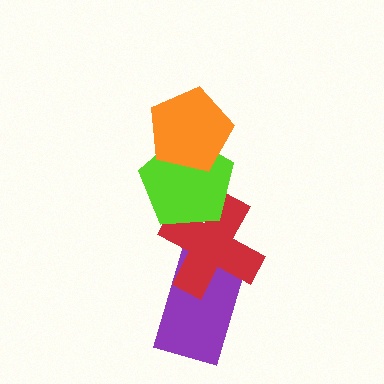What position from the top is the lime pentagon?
The lime pentagon is 2nd from the top.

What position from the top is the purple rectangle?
The purple rectangle is 4th from the top.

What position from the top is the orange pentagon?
The orange pentagon is 1st from the top.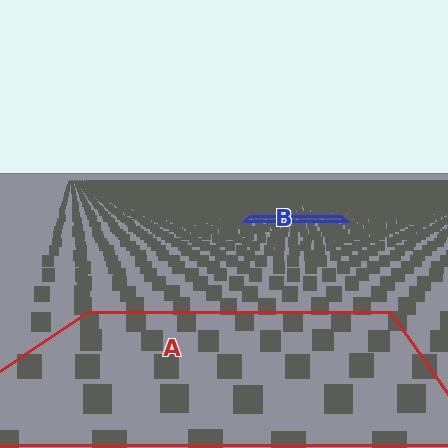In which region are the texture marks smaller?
The texture marks are smaller in region B, because it is farther away.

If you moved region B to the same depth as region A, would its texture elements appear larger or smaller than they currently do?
They would appear larger. At a closer depth, the same texture elements are projected at a bigger on-screen size.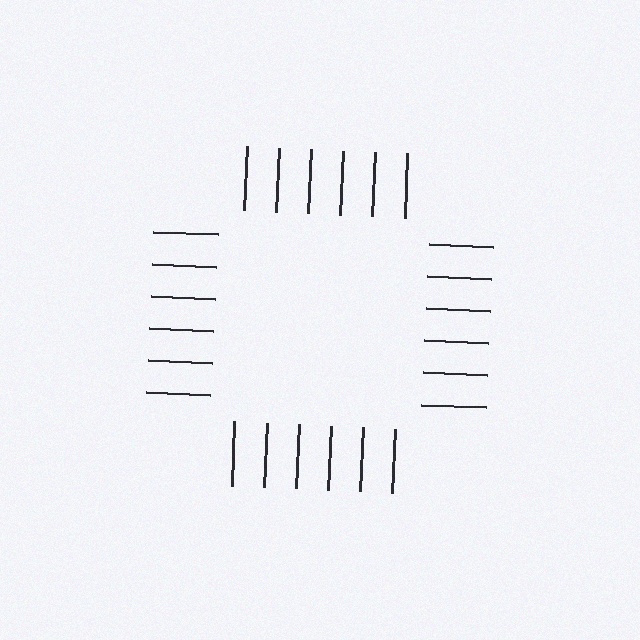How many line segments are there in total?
24 — 6 along each of the 4 edges.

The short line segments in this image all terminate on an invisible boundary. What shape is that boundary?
An illusory square — the line segments terminate on its edges but no continuous stroke is drawn.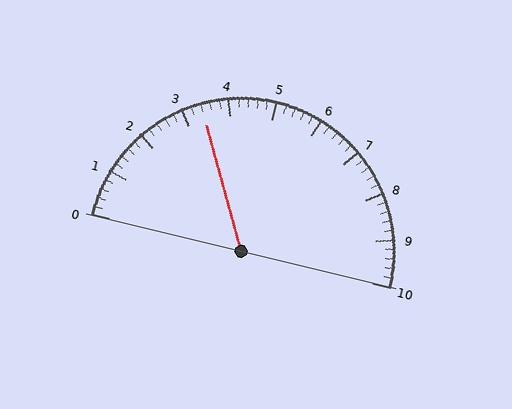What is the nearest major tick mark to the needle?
The nearest major tick mark is 3.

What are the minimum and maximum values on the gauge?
The gauge ranges from 0 to 10.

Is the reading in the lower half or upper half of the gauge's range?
The reading is in the lower half of the range (0 to 10).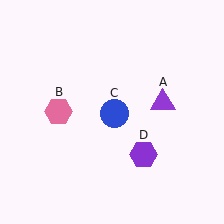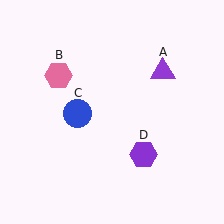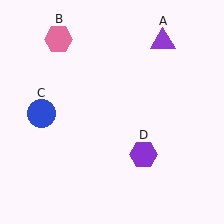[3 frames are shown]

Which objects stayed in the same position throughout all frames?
Purple hexagon (object D) remained stationary.